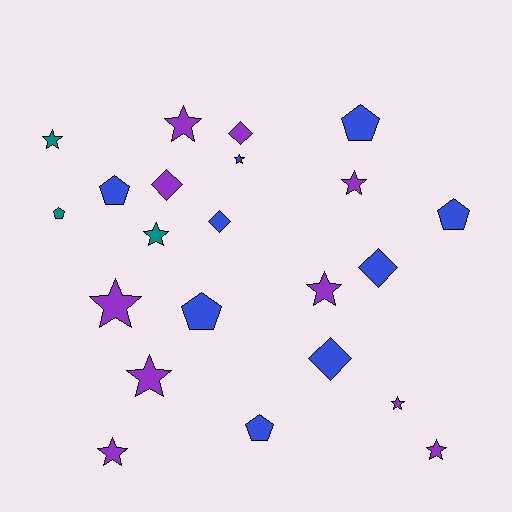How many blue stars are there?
There is 1 blue star.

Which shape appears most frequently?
Star, with 11 objects.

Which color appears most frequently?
Purple, with 10 objects.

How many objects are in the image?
There are 22 objects.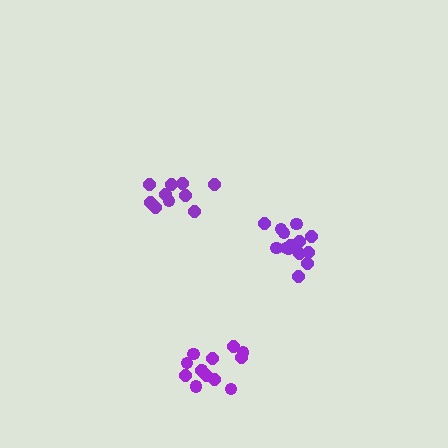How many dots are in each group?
Group 1: 10 dots, Group 2: 13 dots, Group 3: 14 dots (37 total).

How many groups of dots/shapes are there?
There are 3 groups.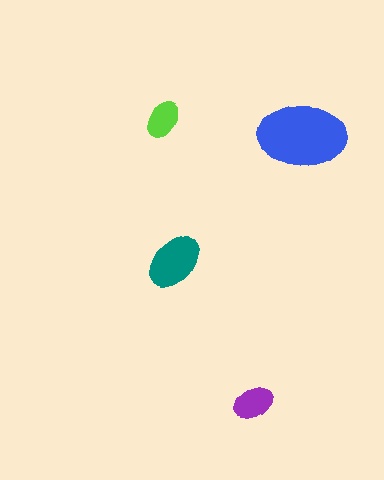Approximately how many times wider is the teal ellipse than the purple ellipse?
About 1.5 times wider.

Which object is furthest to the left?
The lime ellipse is leftmost.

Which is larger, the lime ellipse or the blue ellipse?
The blue one.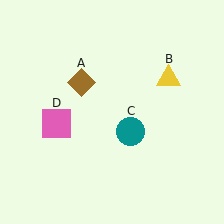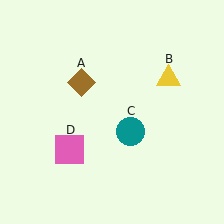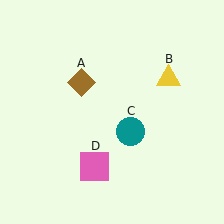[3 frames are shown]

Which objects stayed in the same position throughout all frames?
Brown diamond (object A) and yellow triangle (object B) and teal circle (object C) remained stationary.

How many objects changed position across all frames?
1 object changed position: pink square (object D).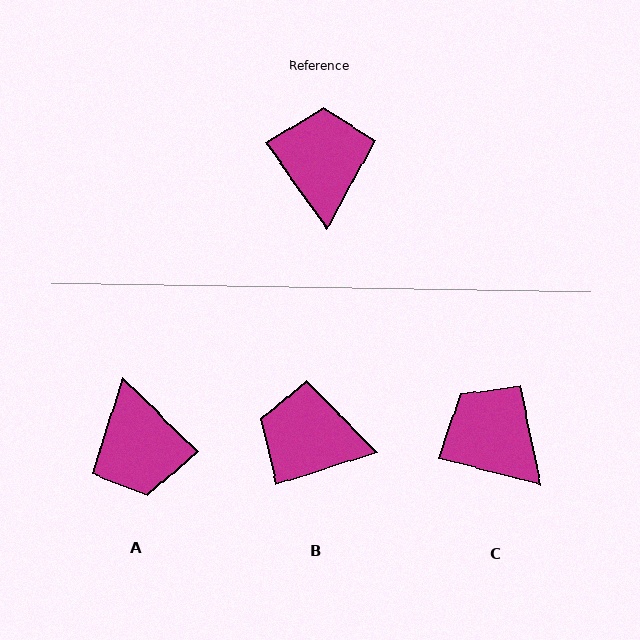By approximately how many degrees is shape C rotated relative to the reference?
Approximately 40 degrees counter-clockwise.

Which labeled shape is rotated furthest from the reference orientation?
A, about 170 degrees away.